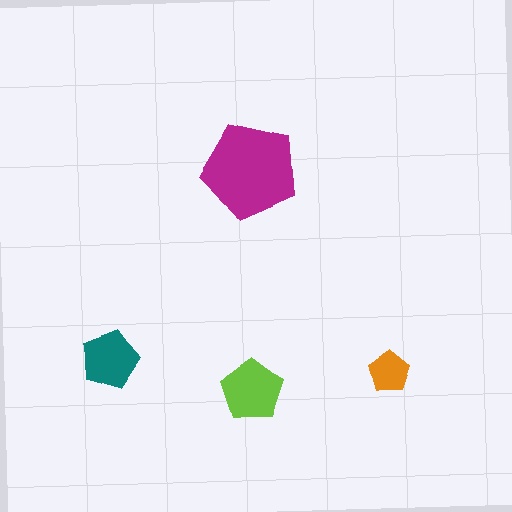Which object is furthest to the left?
The teal pentagon is leftmost.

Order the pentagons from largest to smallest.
the magenta one, the lime one, the teal one, the orange one.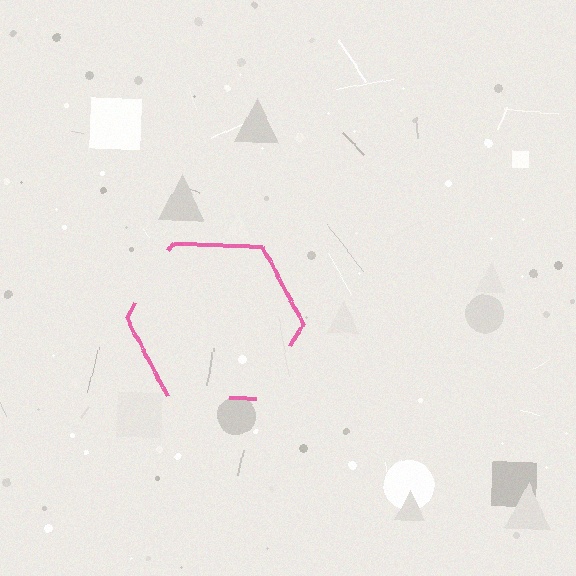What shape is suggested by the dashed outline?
The dashed outline suggests a hexagon.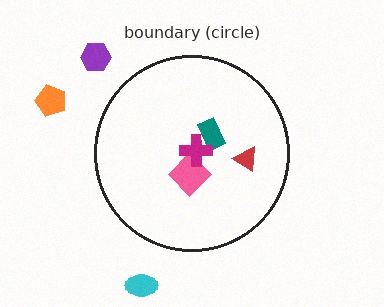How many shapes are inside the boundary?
4 inside, 3 outside.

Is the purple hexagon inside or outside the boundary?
Outside.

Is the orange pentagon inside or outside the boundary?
Outside.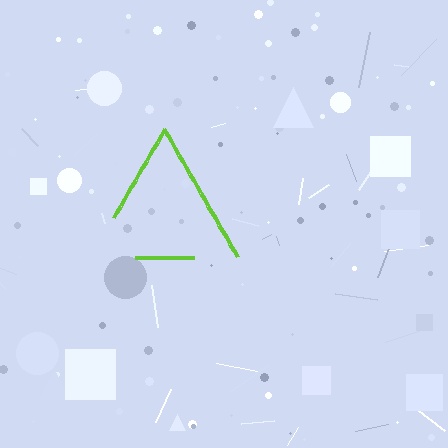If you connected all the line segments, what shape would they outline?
They would outline a triangle.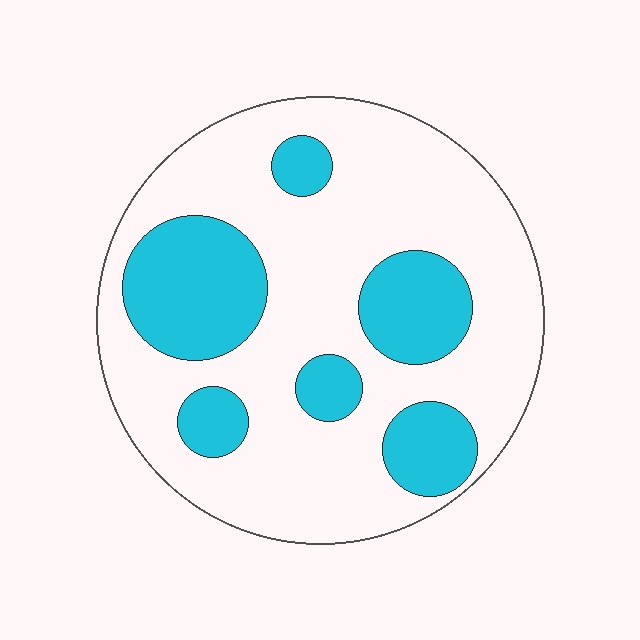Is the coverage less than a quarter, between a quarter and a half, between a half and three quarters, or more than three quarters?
Between a quarter and a half.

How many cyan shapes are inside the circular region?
6.